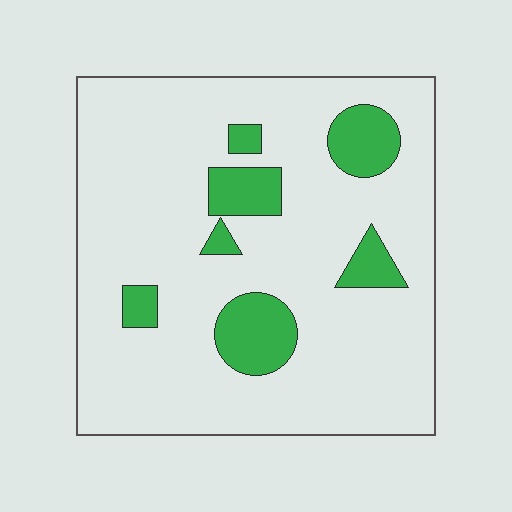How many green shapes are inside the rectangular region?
7.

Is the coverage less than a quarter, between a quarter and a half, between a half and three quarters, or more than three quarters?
Less than a quarter.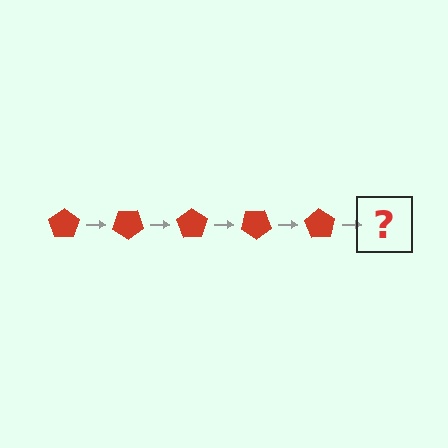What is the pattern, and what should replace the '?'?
The pattern is that the pentagon rotates 35 degrees each step. The '?' should be a red pentagon rotated 175 degrees.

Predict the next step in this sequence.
The next step is a red pentagon rotated 175 degrees.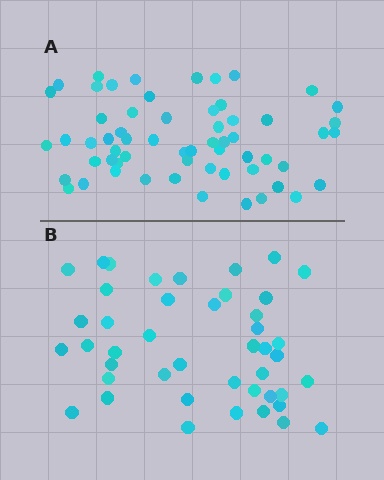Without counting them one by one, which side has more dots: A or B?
Region A (the top region) has more dots.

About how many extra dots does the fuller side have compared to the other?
Region A has approximately 15 more dots than region B.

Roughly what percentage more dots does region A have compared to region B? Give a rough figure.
About 35% more.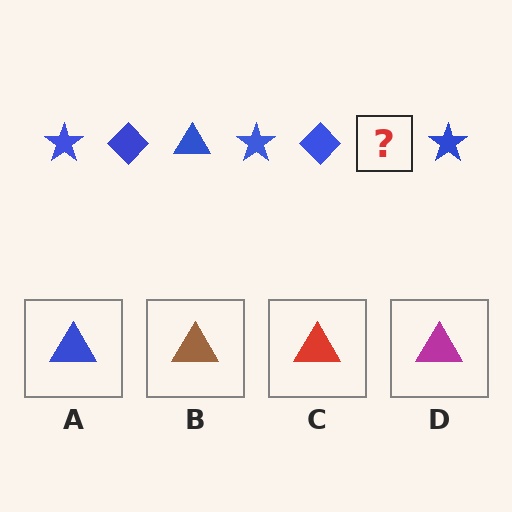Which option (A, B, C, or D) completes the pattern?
A.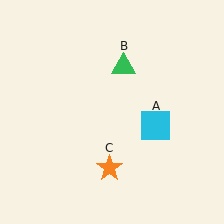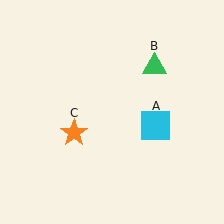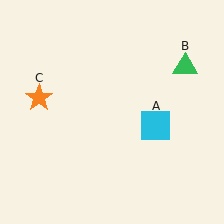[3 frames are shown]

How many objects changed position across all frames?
2 objects changed position: green triangle (object B), orange star (object C).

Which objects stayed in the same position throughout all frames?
Cyan square (object A) remained stationary.